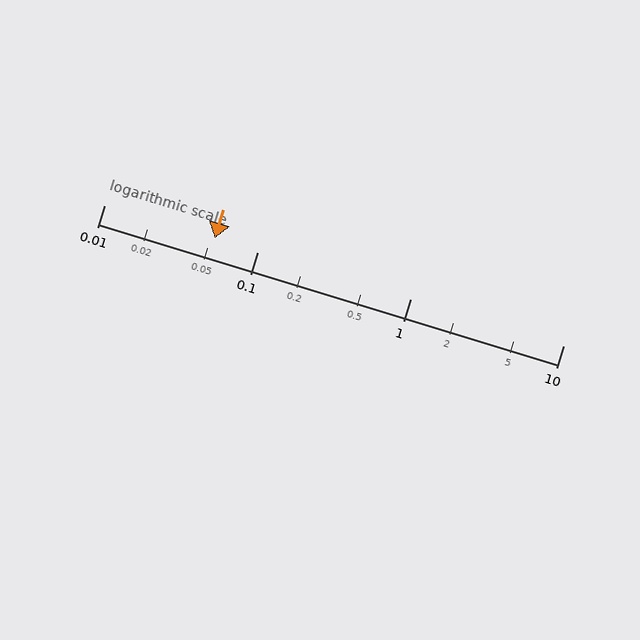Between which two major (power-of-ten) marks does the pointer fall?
The pointer is between 0.01 and 0.1.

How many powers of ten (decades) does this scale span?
The scale spans 3 decades, from 0.01 to 10.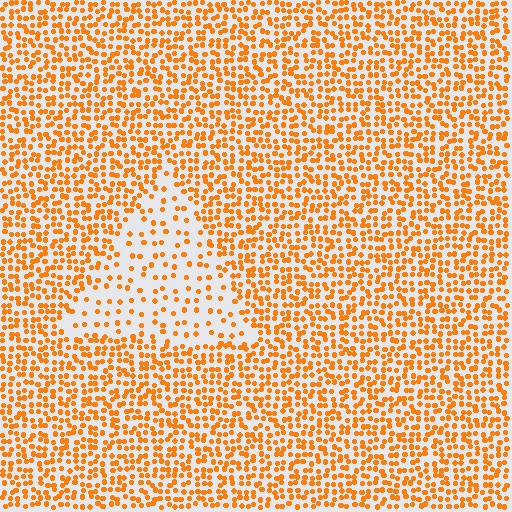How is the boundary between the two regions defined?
The boundary is defined by a change in element density (approximately 2.5x ratio). All elements are the same color, size, and shape.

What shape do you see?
I see a triangle.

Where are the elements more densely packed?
The elements are more densely packed outside the triangle boundary.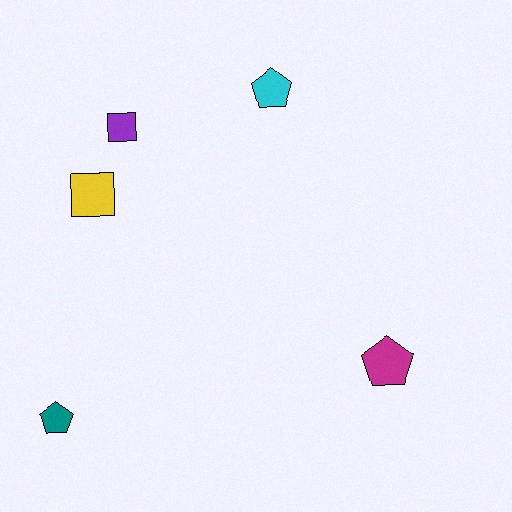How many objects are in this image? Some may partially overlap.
There are 5 objects.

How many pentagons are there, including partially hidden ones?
There are 3 pentagons.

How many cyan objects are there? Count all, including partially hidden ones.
There is 1 cyan object.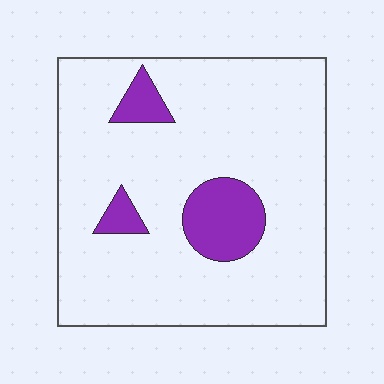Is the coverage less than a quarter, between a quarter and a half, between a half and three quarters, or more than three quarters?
Less than a quarter.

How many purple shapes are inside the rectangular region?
3.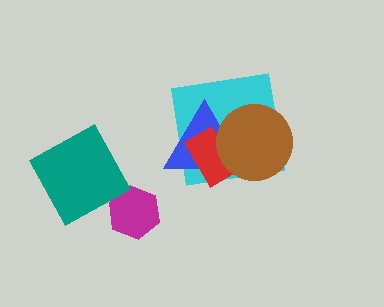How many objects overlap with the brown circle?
3 objects overlap with the brown circle.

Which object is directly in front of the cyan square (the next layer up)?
The blue triangle is directly in front of the cyan square.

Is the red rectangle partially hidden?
Yes, it is partially covered by another shape.